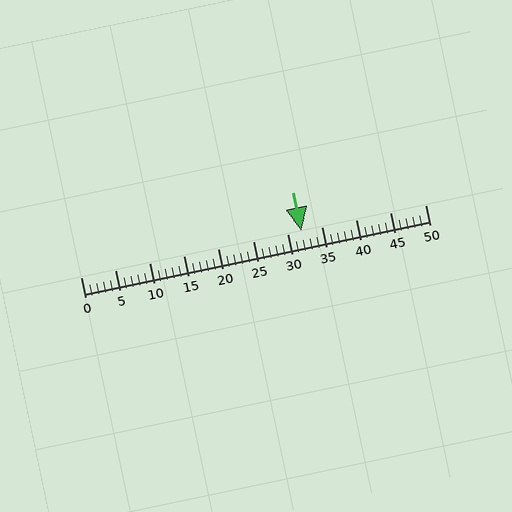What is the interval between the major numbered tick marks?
The major tick marks are spaced 5 units apart.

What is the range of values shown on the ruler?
The ruler shows values from 0 to 50.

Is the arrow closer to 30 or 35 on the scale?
The arrow is closer to 30.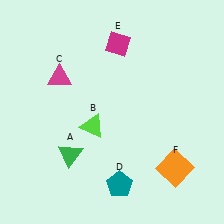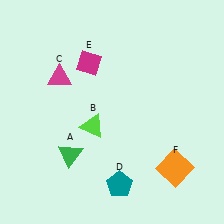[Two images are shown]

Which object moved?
The magenta diamond (E) moved left.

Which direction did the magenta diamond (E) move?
The magenta diamond (E) moved left.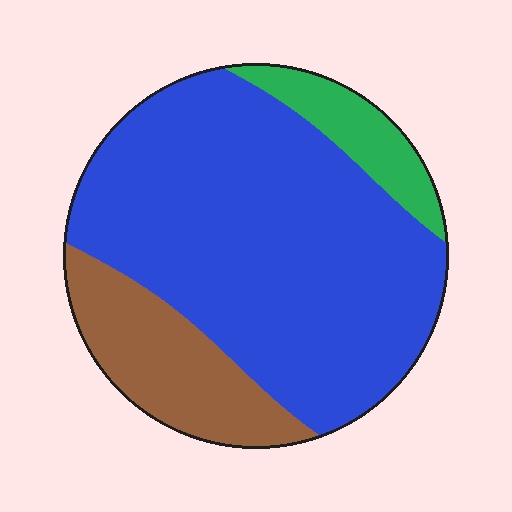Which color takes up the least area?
Green, at roughly 10%.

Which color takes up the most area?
Blue, at roughly 70%.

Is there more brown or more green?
Brown.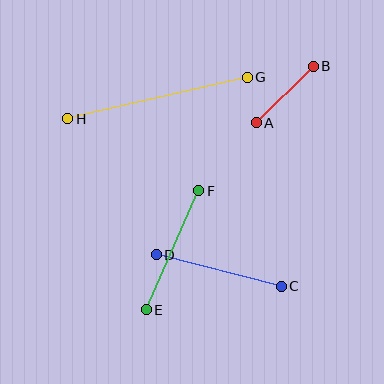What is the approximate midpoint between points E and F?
The midpoint is at approximately (173, 250) pixels.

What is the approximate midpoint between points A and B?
The midpoint is at approximately (285, 95) pixels.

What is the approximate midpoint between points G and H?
The midpoint is at approximately (158, 98) pixels.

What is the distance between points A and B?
The distance is approximately 80 pixels.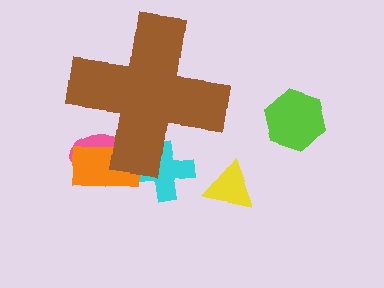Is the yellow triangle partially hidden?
No, the yellow triangle is fully visible.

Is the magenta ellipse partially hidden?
Yes, the magenta ellipse is partially hidden behind the brown cross.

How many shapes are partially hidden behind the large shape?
4 shapes are partially hidden.